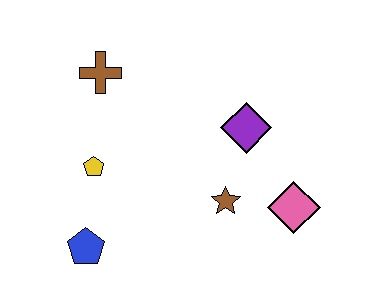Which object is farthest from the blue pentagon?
The pink diamond is farthest from the blue pentagon.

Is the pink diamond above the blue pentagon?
Yes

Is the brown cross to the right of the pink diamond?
No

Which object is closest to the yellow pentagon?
The blue pentagon is closest to the yellow pentagon.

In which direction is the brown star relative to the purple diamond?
The brown star is below the purple diamond.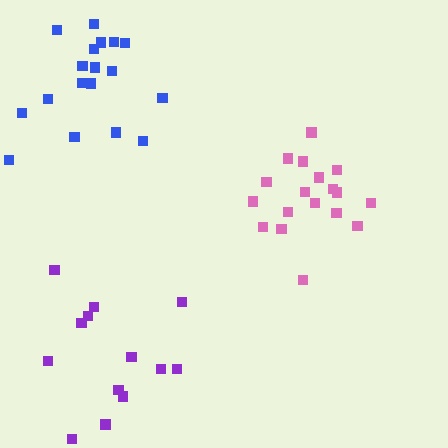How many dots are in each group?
Group 1: 18 dots, Group 2: 18 dots, Group 3: 13 dots (49 total).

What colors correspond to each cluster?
The clusters are colored: pink, blue, purple.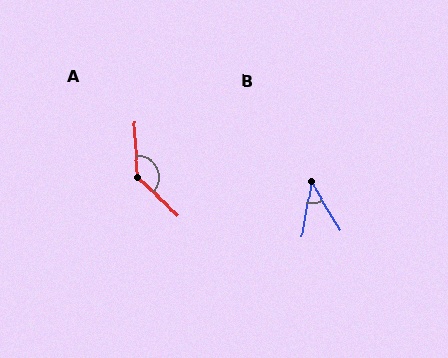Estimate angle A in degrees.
Approximately 137 degrees.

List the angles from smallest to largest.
B (41°), A (137°).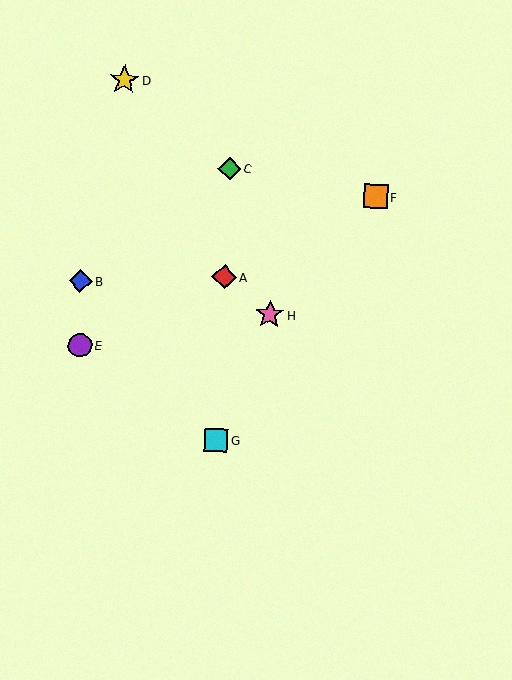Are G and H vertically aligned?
No, G is at x≈216 and H is at x≈270.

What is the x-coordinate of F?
Object F is at x≈376.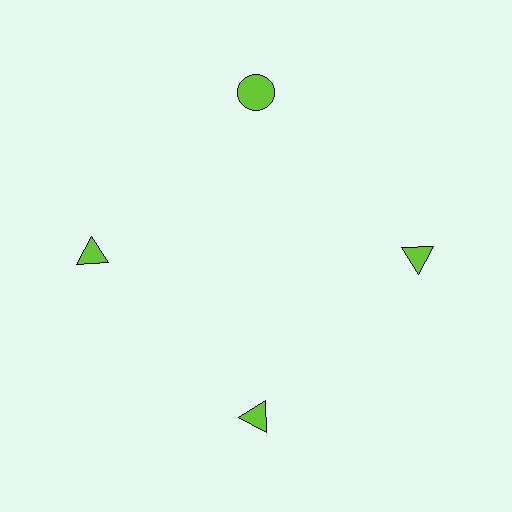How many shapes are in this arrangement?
There are 4 shapes arranged in a ring pattern.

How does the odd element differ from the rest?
It has a different shape: circle instead of triangle.